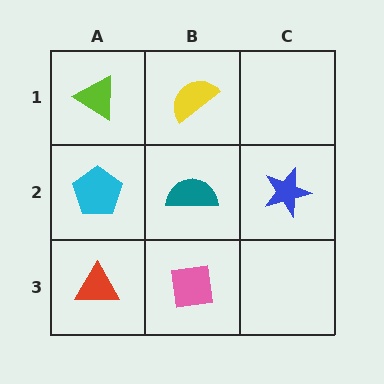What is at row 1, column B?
A yellow semicircle.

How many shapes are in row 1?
2 shapes.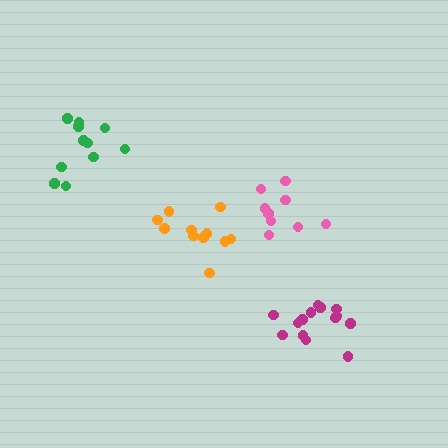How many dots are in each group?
Group 1: 9 dots, Group 2: 11 dots, Group 3: 11 dots, Group 4: 14 dots (45 total).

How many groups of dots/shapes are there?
There are 4 groups.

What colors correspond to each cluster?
The clusters are colored: pink, orange, green, magenta.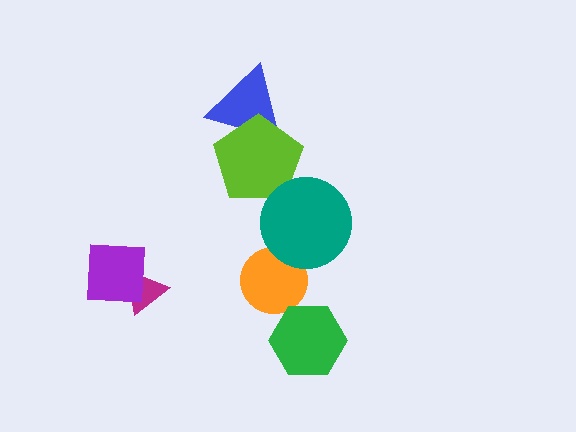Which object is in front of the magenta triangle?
The purple square is in front of the magenta triangle.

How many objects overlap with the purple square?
1 object overlaps with the purple square.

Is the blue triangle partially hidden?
Yes, it is partially covered by another shape.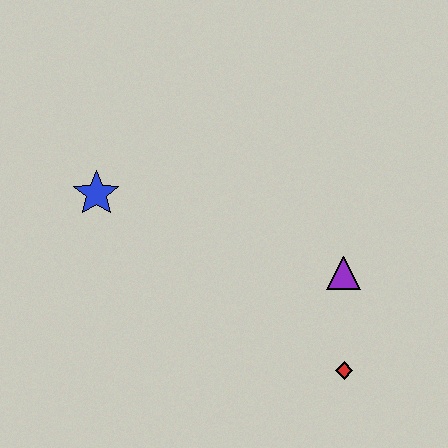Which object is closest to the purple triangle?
The red diamond is closest to the purple triangle.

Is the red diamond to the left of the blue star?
No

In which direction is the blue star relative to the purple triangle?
The blue star is to the left of the purple triangle.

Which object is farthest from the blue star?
The red diamond is farthest from the blue star.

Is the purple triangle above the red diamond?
Yes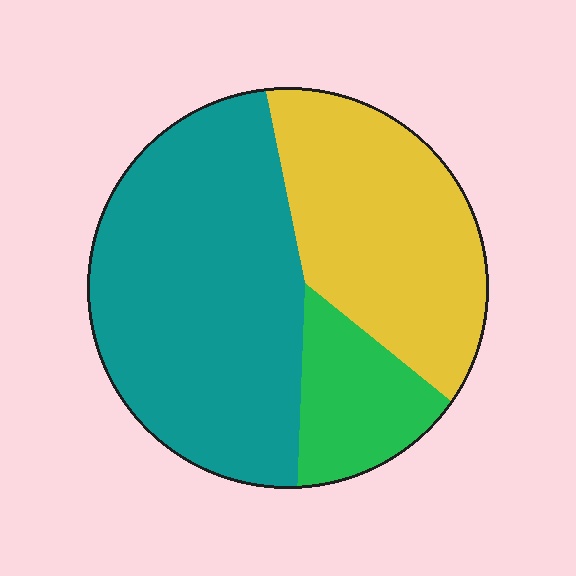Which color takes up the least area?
Green, at roughly 15%.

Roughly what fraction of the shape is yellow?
Yellow takes up about one third (1/3) of the shape.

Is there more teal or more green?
Teal.